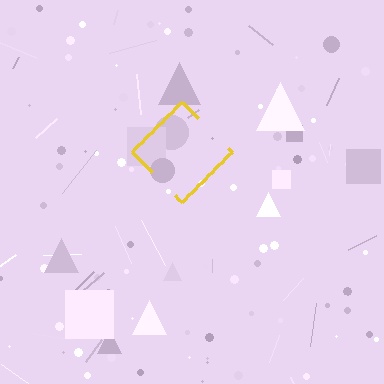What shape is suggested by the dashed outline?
The dashed outline suggests a diamond.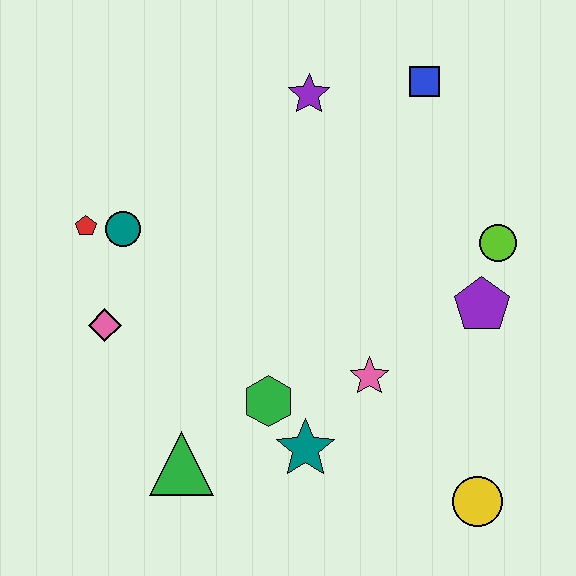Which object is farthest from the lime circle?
The red pentagon is farthest from the lime circle.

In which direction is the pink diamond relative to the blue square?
The pink diamond is to the left of the blue square.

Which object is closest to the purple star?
The blue square is closest to the purple star.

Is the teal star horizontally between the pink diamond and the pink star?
Yes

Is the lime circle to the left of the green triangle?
No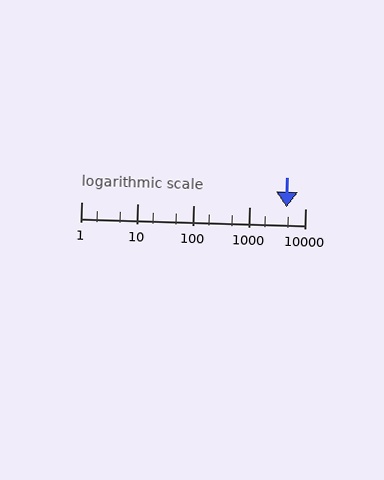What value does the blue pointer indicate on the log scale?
The pointer indicates approximately 4700.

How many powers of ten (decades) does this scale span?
The scale spans 4 decades, from 1 to 10000.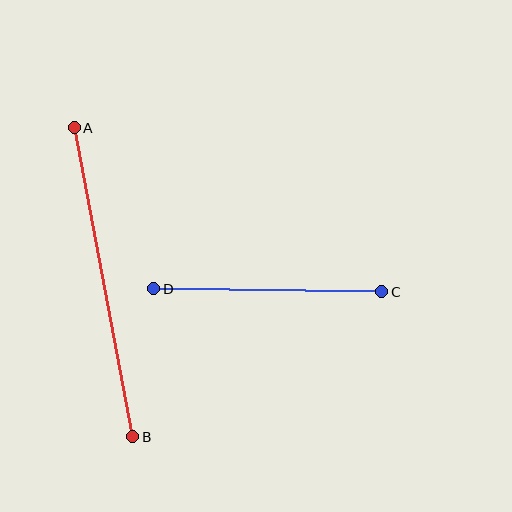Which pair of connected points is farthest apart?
Points A and B are farthest apart.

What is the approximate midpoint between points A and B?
The midpoint is at approximately (103, 282) pixels.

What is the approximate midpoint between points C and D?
The midpoint is at approximately (268, 290) pixels.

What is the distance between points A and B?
The distance is approximately 314 pixels.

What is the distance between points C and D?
The distance is approximately 228 pixels.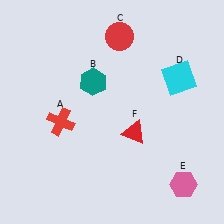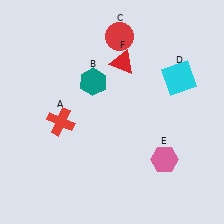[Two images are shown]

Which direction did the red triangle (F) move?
The red triangle (F) moved up.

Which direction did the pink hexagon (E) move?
The pink hexagon (E) moved up.